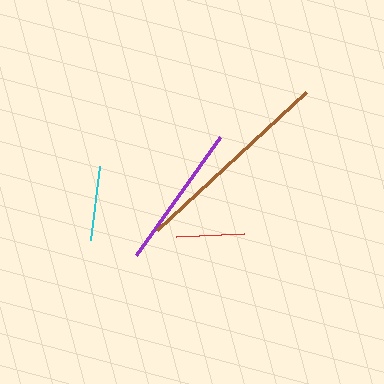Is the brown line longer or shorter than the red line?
The brown line is longer than the red line.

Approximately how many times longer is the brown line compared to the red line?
The brown line is approximately 3.0 times the length of the red line.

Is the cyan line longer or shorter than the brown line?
The brown line is longer than the cyan line.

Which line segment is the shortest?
The red line is the shortest at approximately 68 pixels.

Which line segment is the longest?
The brown line is the longest at approximately 202 pixels.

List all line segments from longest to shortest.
From longest to shortest: brown, purple, cyan, red.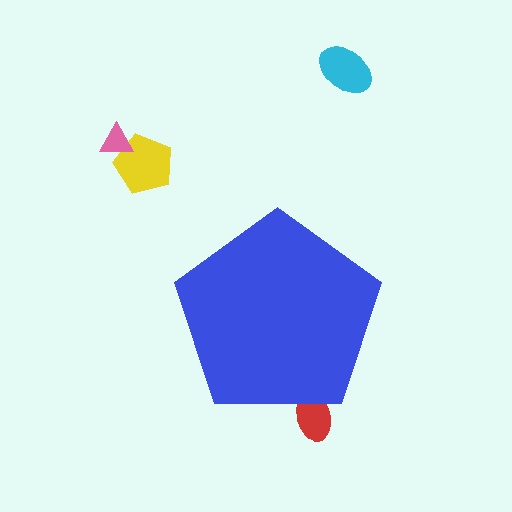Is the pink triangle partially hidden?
No, the pink triangle is fully visible.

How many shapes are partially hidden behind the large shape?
1 shape is partially hidden.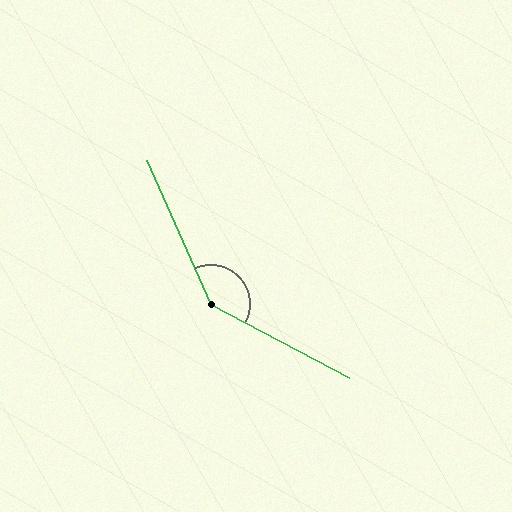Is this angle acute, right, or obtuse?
It is obtuse.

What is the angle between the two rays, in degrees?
Approximately 142 degrees.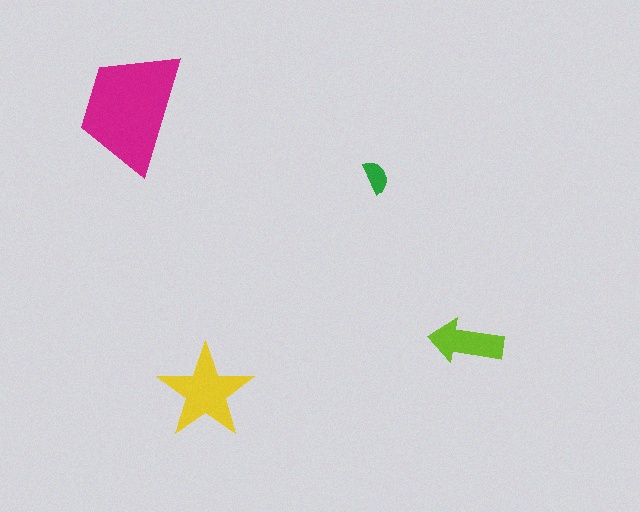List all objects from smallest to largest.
The green semicircle, the lime arrow, the yellow star, the magenta trapezoid.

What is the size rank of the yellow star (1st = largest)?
2nd.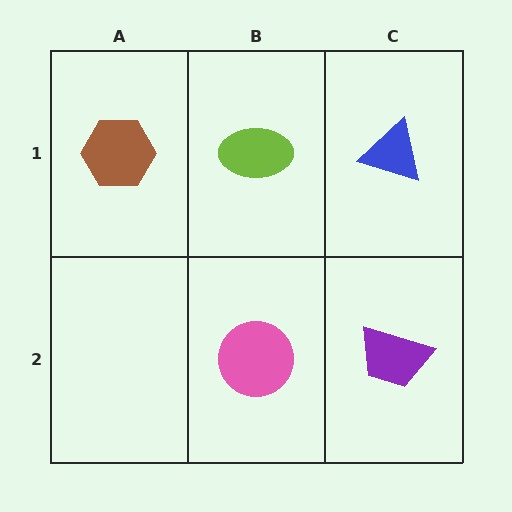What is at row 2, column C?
A purple trapezoid.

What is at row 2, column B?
A pink circle.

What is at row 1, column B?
A lime ellipse.